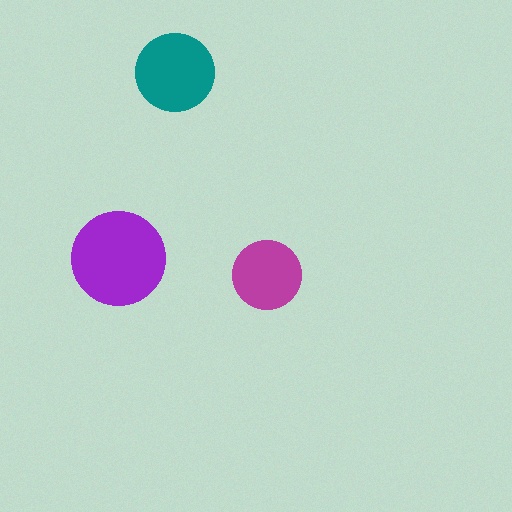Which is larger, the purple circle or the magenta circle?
The purple one.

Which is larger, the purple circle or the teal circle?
The purple one.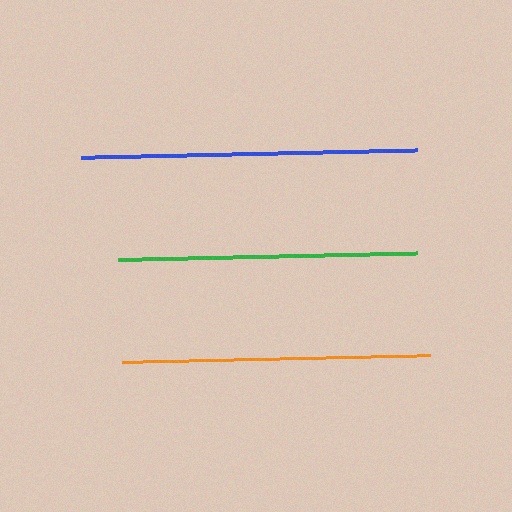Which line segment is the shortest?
The green line is the shortest at approximately 299 pixels.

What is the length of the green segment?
The green segment is approximately 299 pixels long.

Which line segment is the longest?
The blue line is the longest at approximately 336 pixels.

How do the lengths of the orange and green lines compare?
The orange and green lines are approximately the same length.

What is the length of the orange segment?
The orange segment is approximately 308 pixels long.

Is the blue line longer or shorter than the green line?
The blue line is longer than the green line.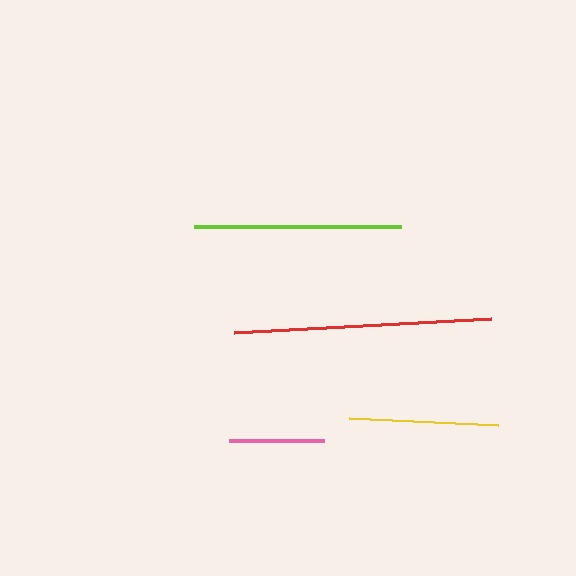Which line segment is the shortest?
The pink line is the shortest at approximately 95 pixels.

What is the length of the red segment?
The red segment is approximately 257 pixels long.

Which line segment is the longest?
The red line is the longest at approximately 257 pixels.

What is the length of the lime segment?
The lime segment is approximately 207 pixels long.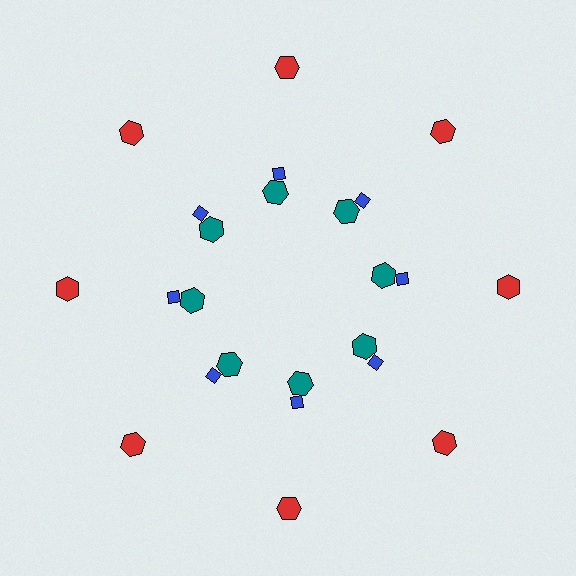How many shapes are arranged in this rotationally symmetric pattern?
There are 24 shapes, arranged in 8 groups of 3.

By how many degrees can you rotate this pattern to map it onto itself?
The pattern maps onto itself every 45 degrees of rotation.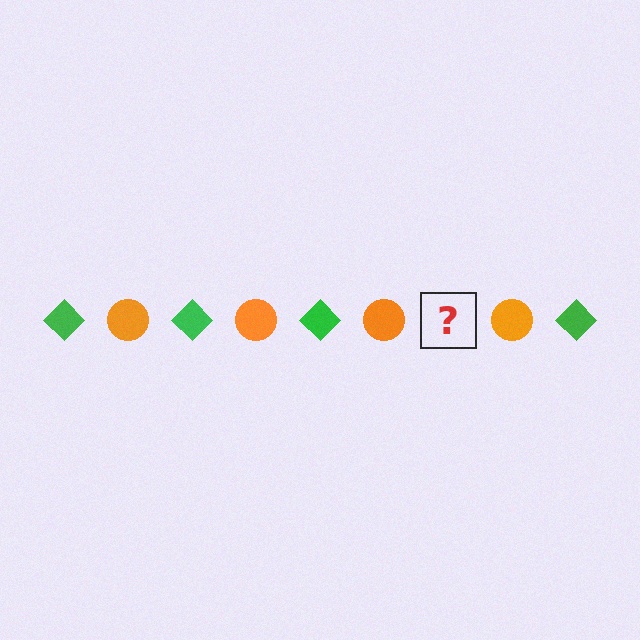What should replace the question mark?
The question mark should be replaced with a green diamond.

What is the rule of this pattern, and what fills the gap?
The rule is that the pattern alternates between green diamond and orange circle. The gap should be filled with a green diamond.